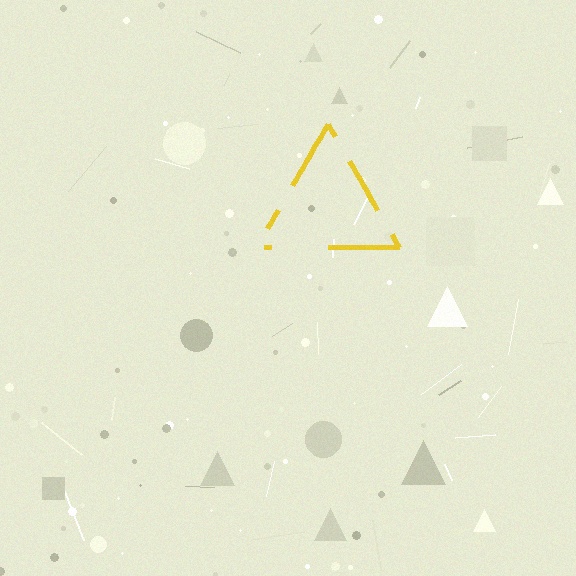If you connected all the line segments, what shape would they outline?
They would outline a triangle.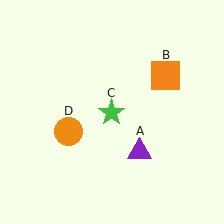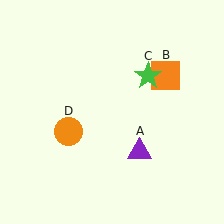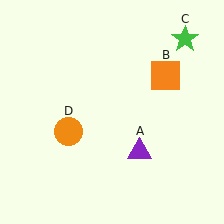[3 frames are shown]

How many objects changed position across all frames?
1 object changed position: green star (object C).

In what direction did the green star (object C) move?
The green star (object C) moved up and to the right.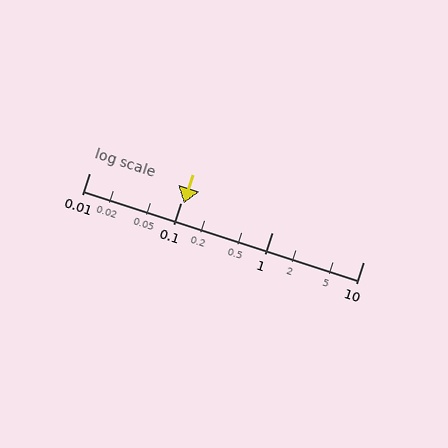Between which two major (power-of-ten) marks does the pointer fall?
The pointer is between 0.1 and 1.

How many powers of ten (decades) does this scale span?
The scale spans 3 decades, from 0.01 to 10.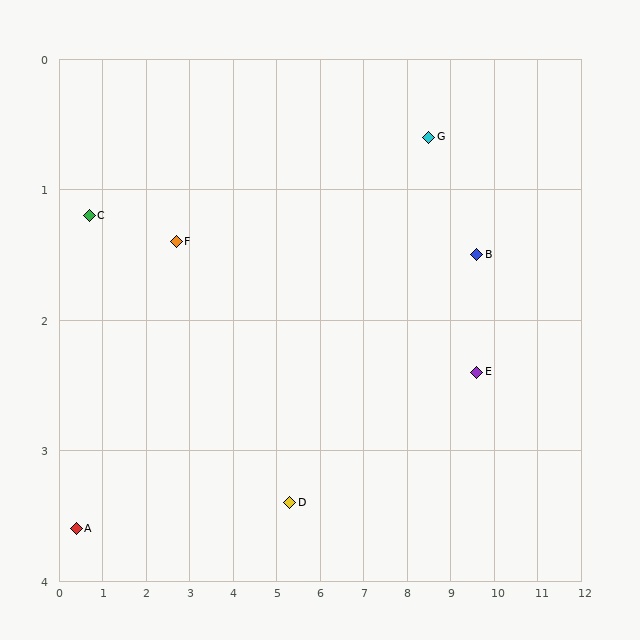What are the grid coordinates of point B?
Point B is at approximately (9.6, 1.5).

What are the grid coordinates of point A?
Point A is at approximately (0.4, 3.6).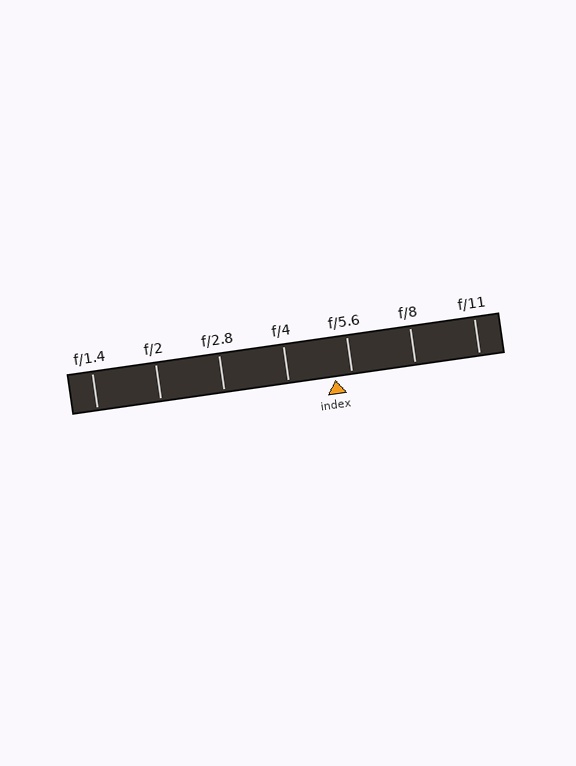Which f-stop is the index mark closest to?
The index mark is closest to f/5.6.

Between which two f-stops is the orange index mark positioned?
The index mark is between f/4 and f/5.6.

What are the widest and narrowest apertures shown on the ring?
The widest aperture shown is f/1.4 and the narrowest is f/11.